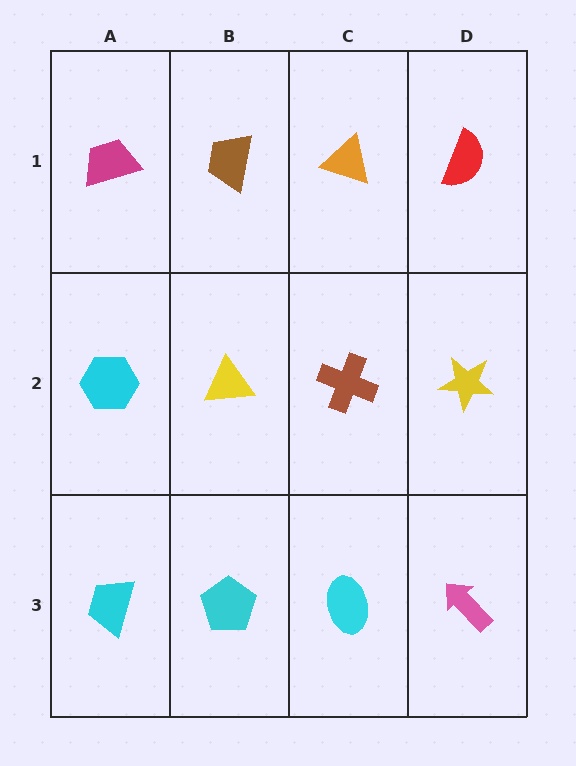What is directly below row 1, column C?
A brown cross.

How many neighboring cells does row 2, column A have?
3.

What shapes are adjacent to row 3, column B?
A yellow triangle (row 2, column B), a cyan trapezoid (row 3, column A), a cyan ellipse (row 3, column C).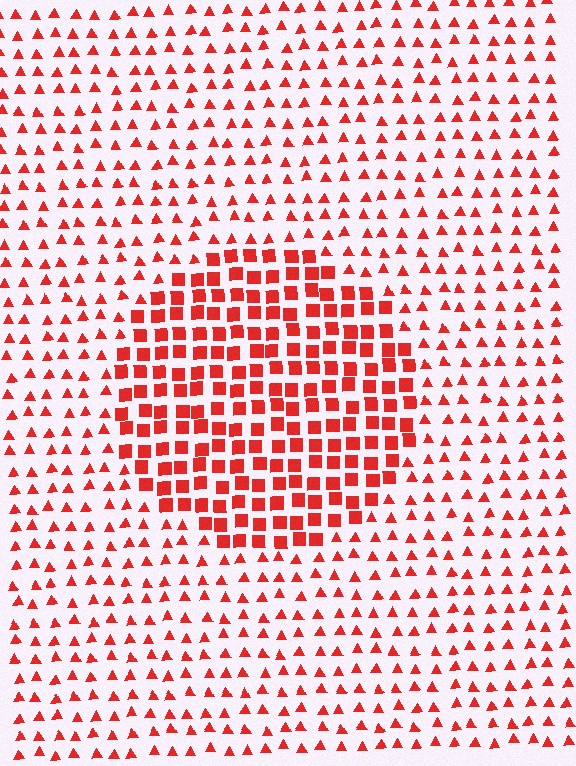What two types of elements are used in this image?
The image uses squares inside the circle region and triangles outside it.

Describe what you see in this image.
The image is filled with small red elements arranged in a uniform grid. A circle-shaped region contains squares, while the surrounding area contains triangles. The boundary is defined purely by the change in element shape.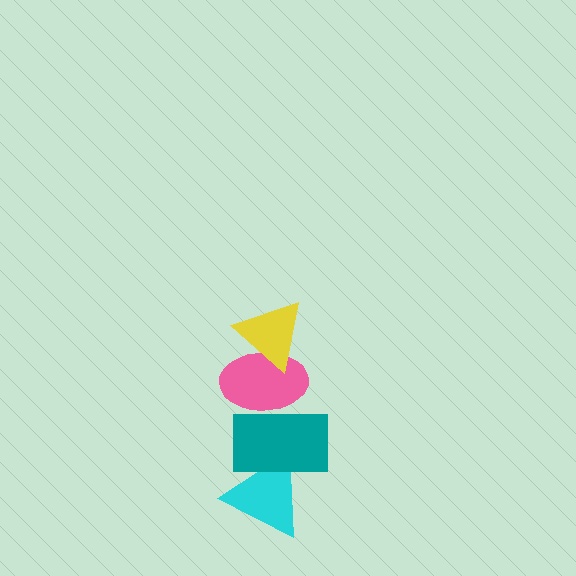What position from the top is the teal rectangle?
The teal rectangle is 3rd from the top.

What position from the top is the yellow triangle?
The yellow triangle is 1st from the top.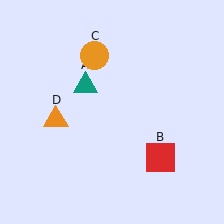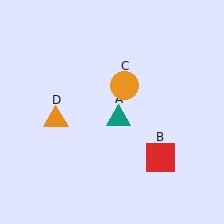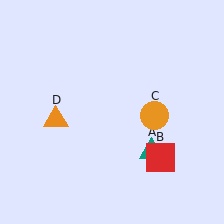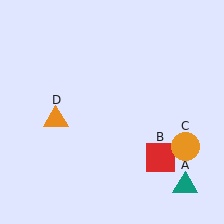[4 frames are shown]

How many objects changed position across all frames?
2 objects changed position: teal triangle (object A), orange circle (object C).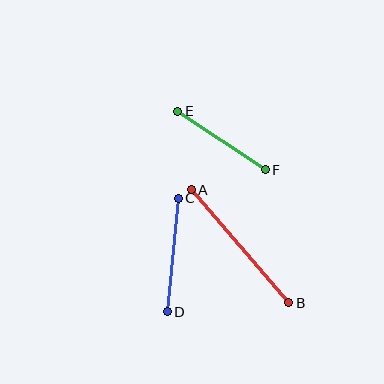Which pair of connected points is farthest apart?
Points A and B are farthest apart.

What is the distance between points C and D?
The distance is approximately 114 pixels.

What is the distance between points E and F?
The distance is approximately 105 pixels.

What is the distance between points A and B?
The distance is approximately 149 pixels.